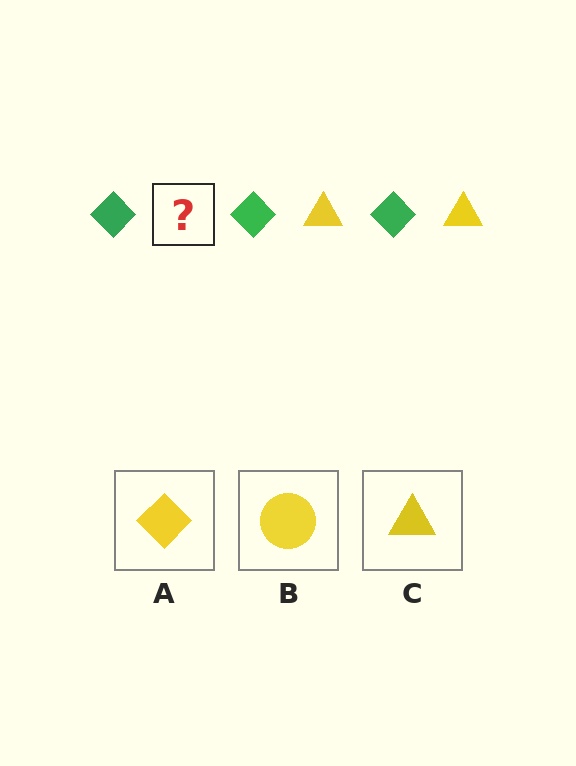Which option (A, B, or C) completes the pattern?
C.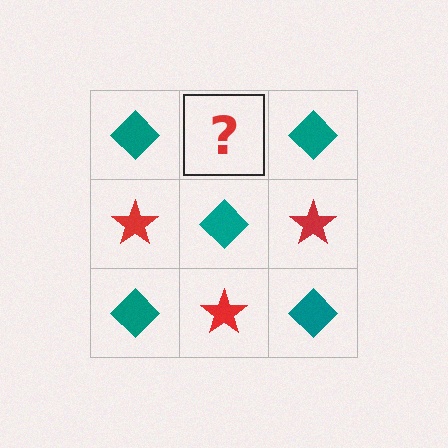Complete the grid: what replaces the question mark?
The question mark should be replaced with a red star.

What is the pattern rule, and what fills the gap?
The rule is that it alternates teal diamond and red star in a checkerboard pattern. The gap should be filled with a red star.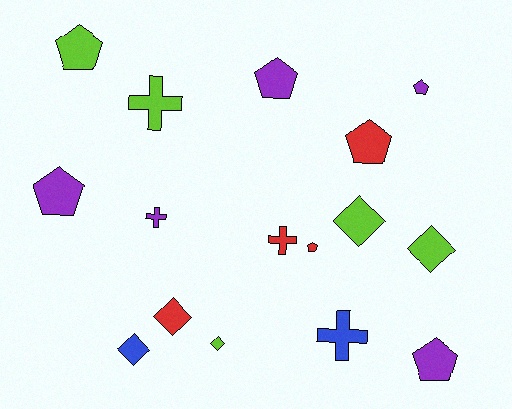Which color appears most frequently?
Lime, with 5 objects.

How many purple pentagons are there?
There are 4 purple pentagons.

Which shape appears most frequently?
Pentagon, with 7 objects.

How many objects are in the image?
There are 16 objects.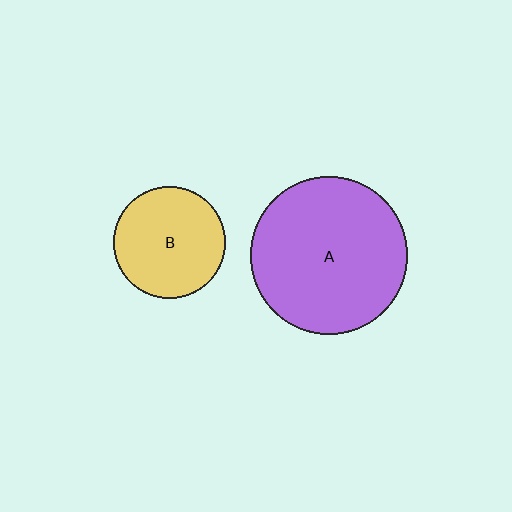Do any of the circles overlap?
No, none of the circles overlap.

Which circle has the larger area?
Circle A (purple).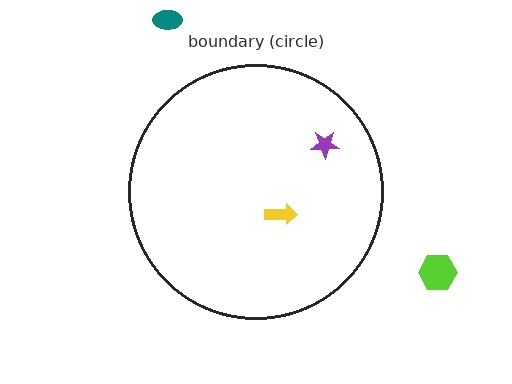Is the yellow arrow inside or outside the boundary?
Inside.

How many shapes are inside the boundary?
2 inside, 2 outside.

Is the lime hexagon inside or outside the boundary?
Outside.